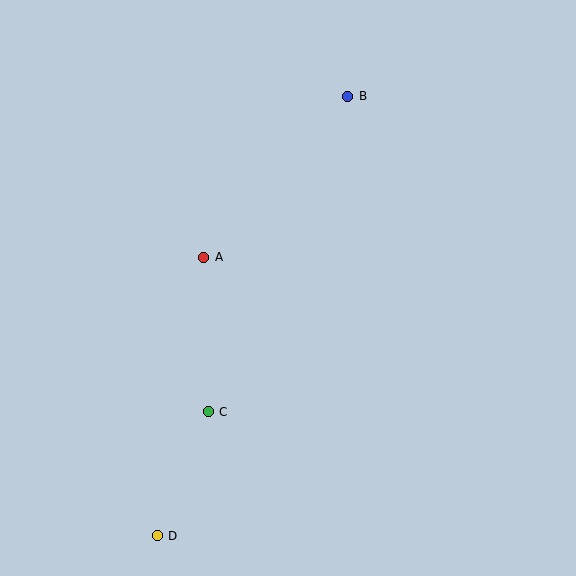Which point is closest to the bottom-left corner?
Point D is closest to the bottom-left corner.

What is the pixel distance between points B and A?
The distance between B and A is 216 pixels.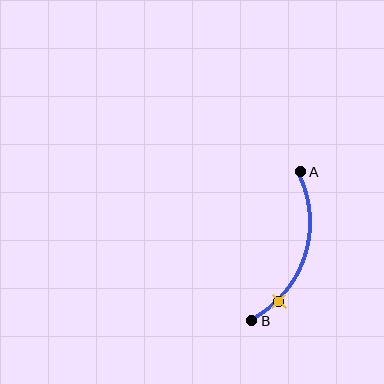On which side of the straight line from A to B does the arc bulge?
The arc bulges to the right of the straight line connecting A and B.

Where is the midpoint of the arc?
The arc midpoint is the point on the curve farthest from the straight line joining A and B. It sits to the right of that line.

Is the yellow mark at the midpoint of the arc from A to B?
No. The yellow mark lies on the arc but is closer to endpoint B. The arc midpoint would be at the point on the curve equidistant along the arc from both A and B.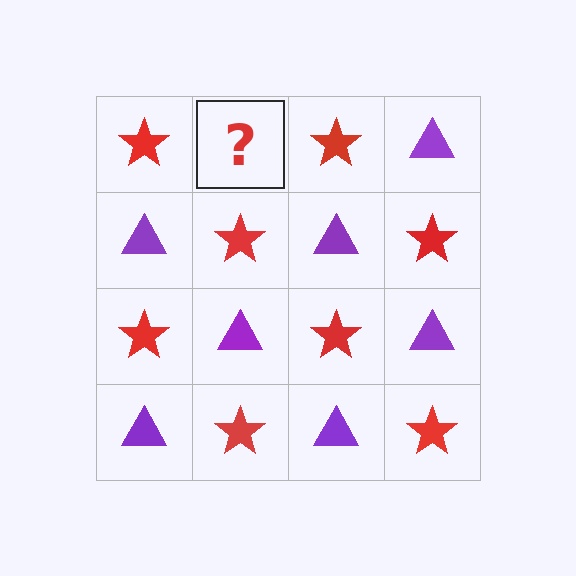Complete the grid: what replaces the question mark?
The question mark should be replaced with a purple triangle.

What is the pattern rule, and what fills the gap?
The rule is that it alternates red star and purple triangle in a checkerboard pattern. The gap should be filled with a purple triangle.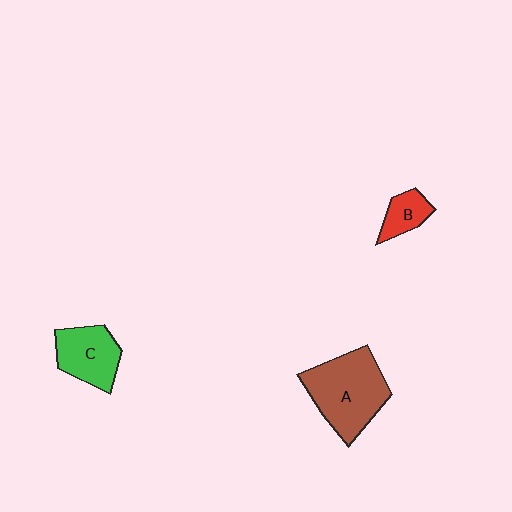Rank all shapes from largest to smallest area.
From largest to smallest: A (brown), C (green), B (red).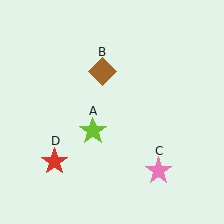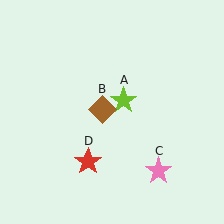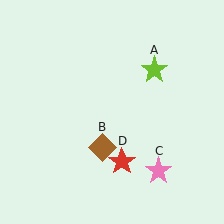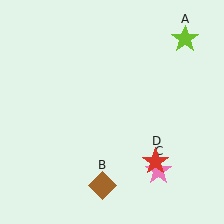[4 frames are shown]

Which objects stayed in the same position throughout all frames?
Pink star (object C) remained stationary.